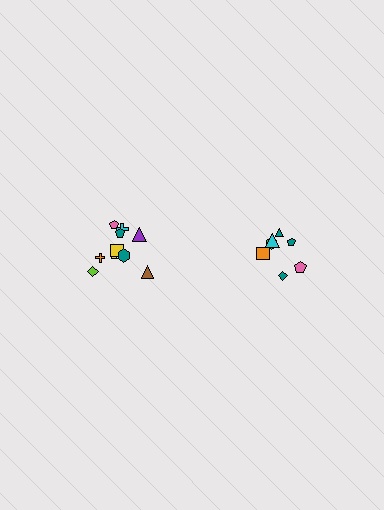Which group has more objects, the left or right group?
The left group.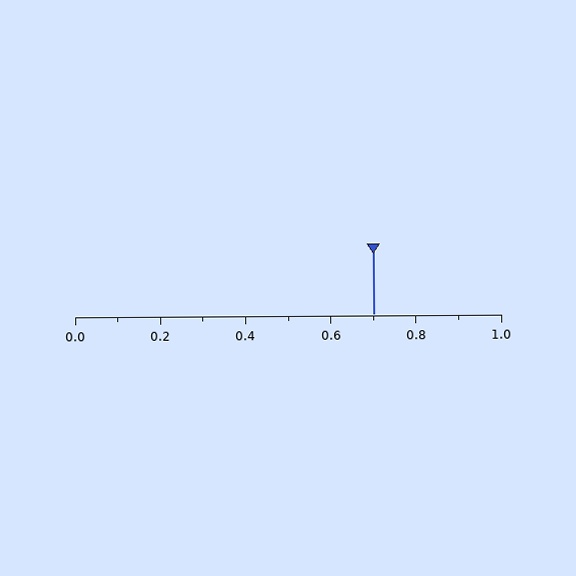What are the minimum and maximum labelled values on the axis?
The axis runs from 0.0 to 1.0.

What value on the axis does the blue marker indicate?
The marker indicates approximately 0.7.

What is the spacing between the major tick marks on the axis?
The major ticks are spaced 0.2 apart.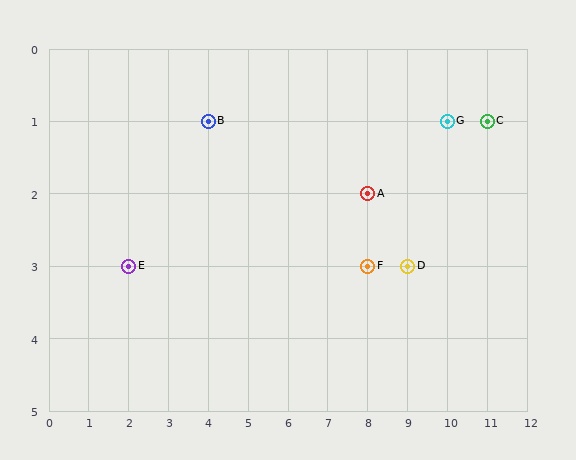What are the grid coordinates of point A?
Point A is at grid coordinates (8, 2).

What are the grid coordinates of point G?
Point G is at grid coordinates (10, 1).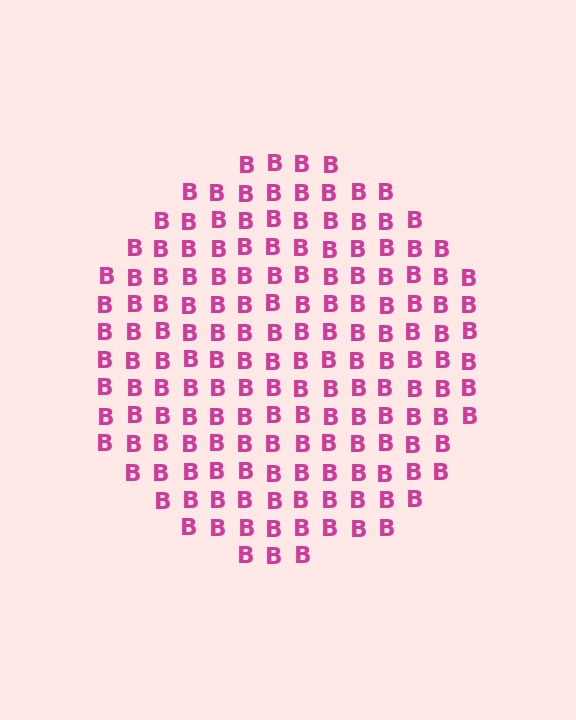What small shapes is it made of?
It is made of small letter B's.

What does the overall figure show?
The overall figure shows a circle.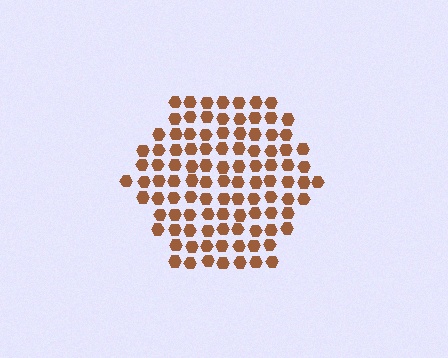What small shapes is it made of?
It is made of small hexagons.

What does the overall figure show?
The overall figure shows a hexagon.